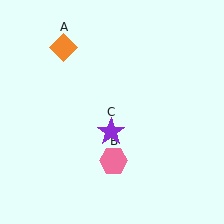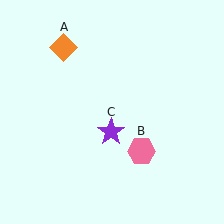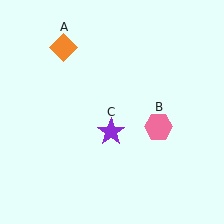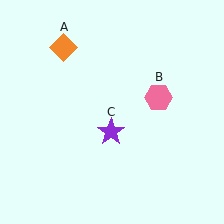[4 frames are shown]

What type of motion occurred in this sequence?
The pink hexagon (object B) rotated counterclockwise around the center of the scene.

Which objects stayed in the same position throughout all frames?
Orange diamond (object A) and purple star (object C) remained stationary.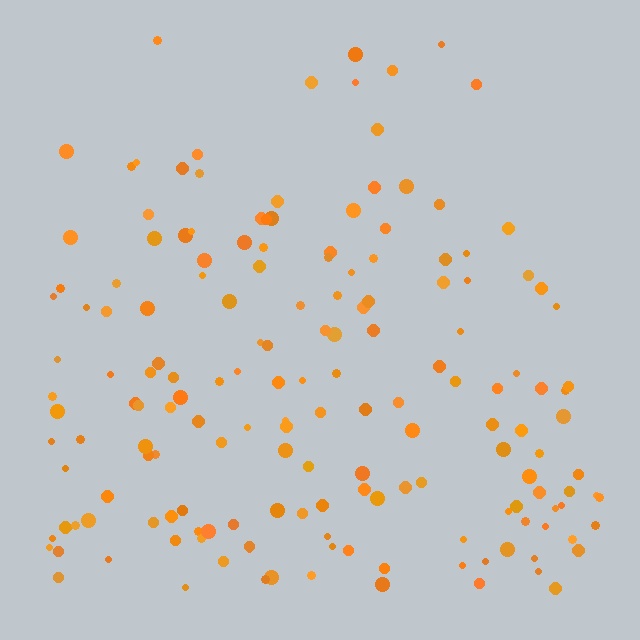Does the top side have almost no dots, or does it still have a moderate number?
Still a moderate number, just noticeably fewer than the bottom.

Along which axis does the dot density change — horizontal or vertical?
Vertical.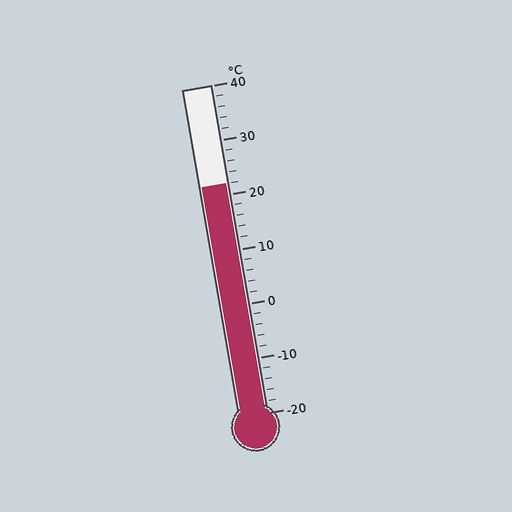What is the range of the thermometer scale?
The thermometer scale ranges from -20°C to 40°C.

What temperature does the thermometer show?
The thermometer shows approximately 22°C.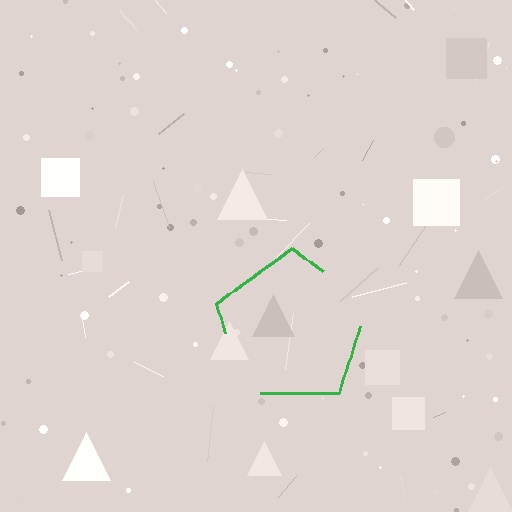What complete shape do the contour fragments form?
The contour fragments form a pentagon.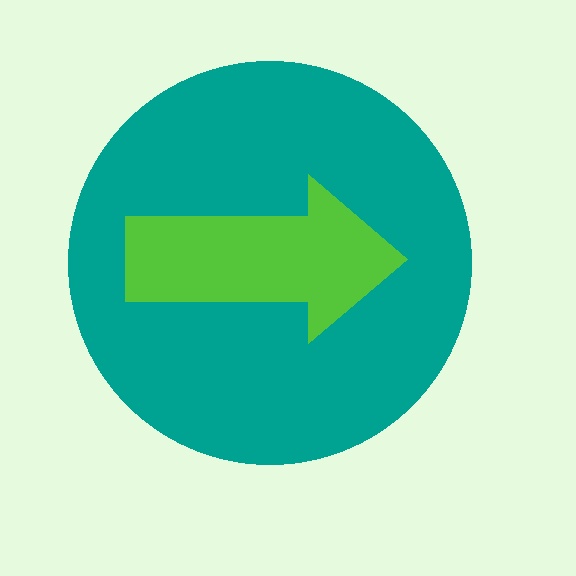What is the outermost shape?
The teal circle.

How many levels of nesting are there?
2.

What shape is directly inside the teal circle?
The lime arrow.